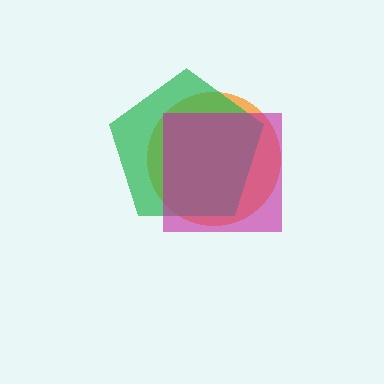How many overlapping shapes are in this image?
There are 3 overlapping shapes in the image.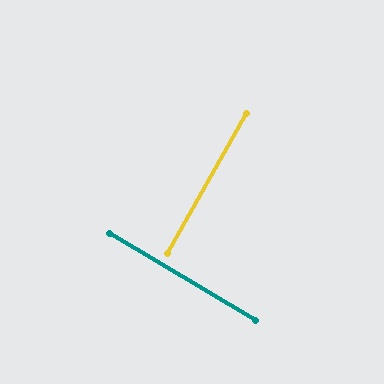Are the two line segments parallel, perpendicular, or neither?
Perpendicular — they meet at approximately 88°.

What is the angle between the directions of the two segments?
Approximately 88 degrees.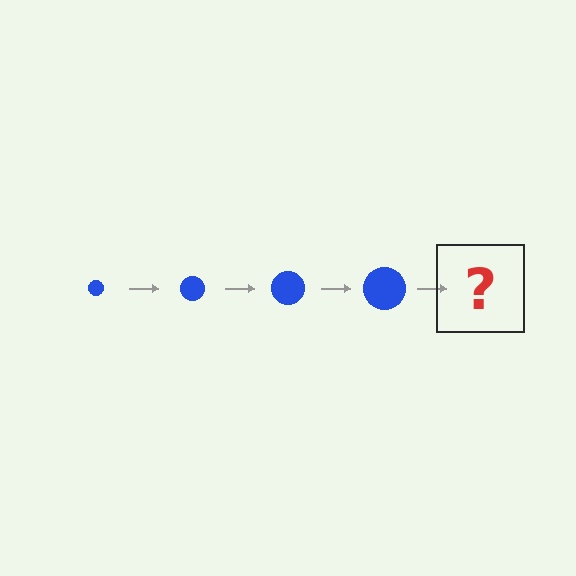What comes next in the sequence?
The next element should be a blue circle, larger than the previous one.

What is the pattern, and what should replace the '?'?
The pattern is that the circle gets progressively larger each step. The '?' should be a blue circle, larger than the previous one.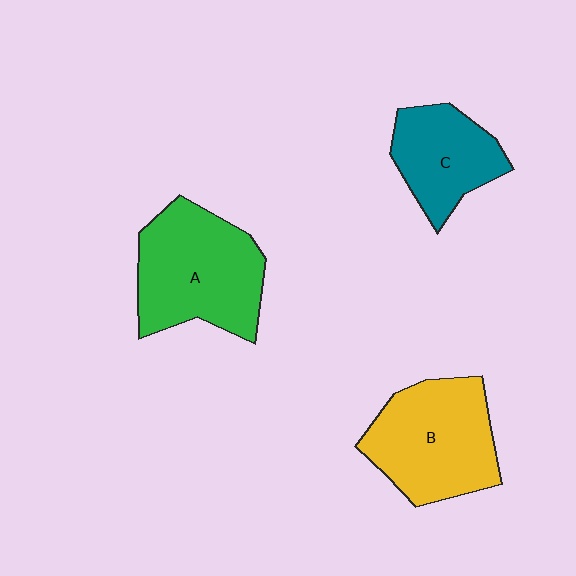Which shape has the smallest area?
Shape C (teal).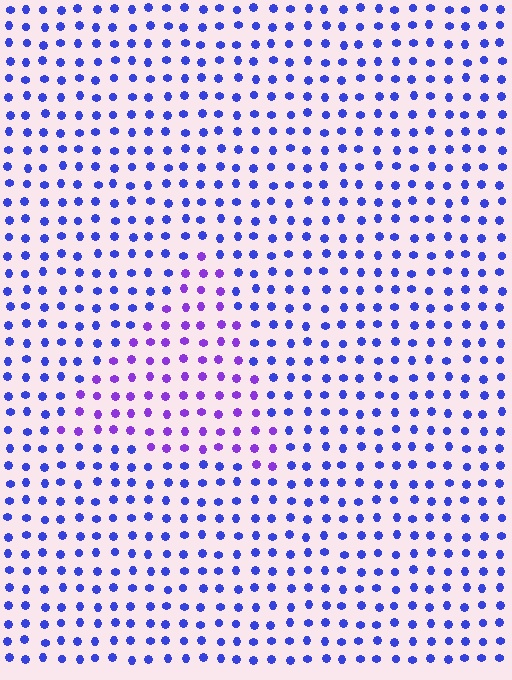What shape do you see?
I see a triangle.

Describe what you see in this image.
The image is filled with small blue elements in a uniform arrangement. A triangle-shaped region is visible where the elements are tinted to a slightly different hue, forming a subtle color boundary.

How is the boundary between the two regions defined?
The boundary is defined purely by a slight shift in hue (about 36 degrees). Spacing, size, and orientation are identical on both sides.